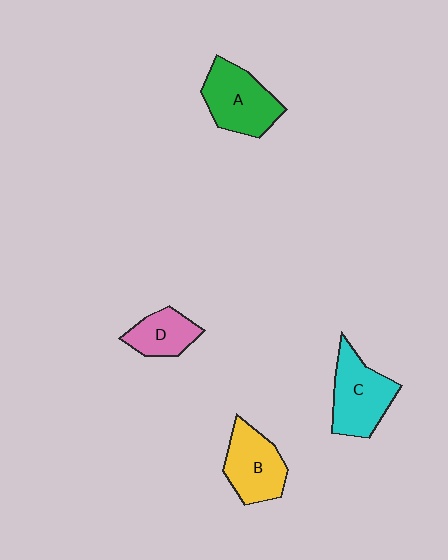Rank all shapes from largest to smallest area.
From largest to smallest: A (green), C (cyan), B (yellow), D (pink).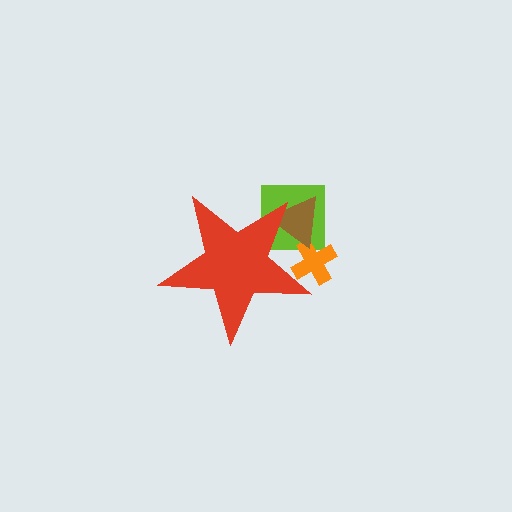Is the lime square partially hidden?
Yes, the lime square is partially hidden behind the red star.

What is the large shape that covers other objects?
A red star.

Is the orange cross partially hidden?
Yes, the orange cross is partially hidden behind the red star.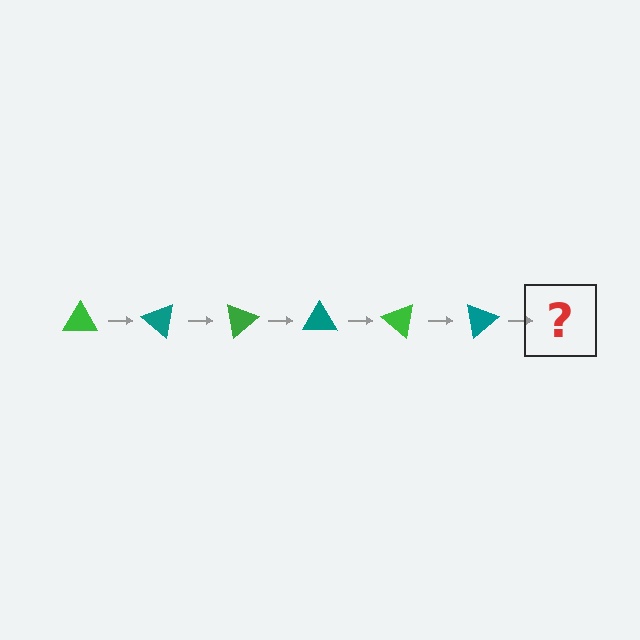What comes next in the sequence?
The next element should be a green triangle, rotated 240 degrees from the start.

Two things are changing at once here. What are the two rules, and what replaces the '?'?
The two rules are that it rotates 40 degrees each step and the color cycles through green and teal. The '?' should be a green triangle, rotated 240 degrees from the start.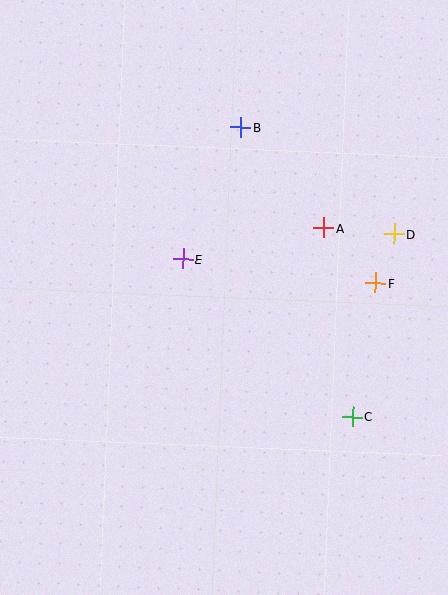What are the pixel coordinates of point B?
Point B is at (241, 127).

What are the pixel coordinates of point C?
Point C is at (353, 417).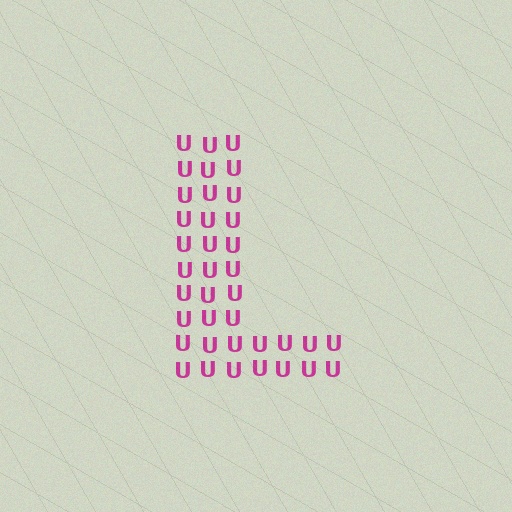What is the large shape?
The large shape is the letter L.